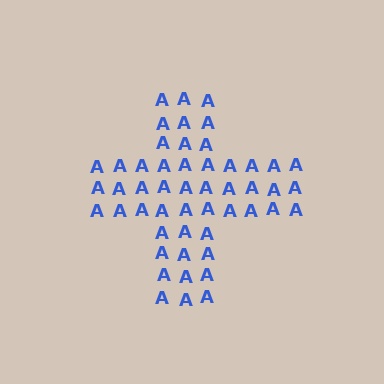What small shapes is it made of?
It is made of small letter A's.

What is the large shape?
The large shape is a cross.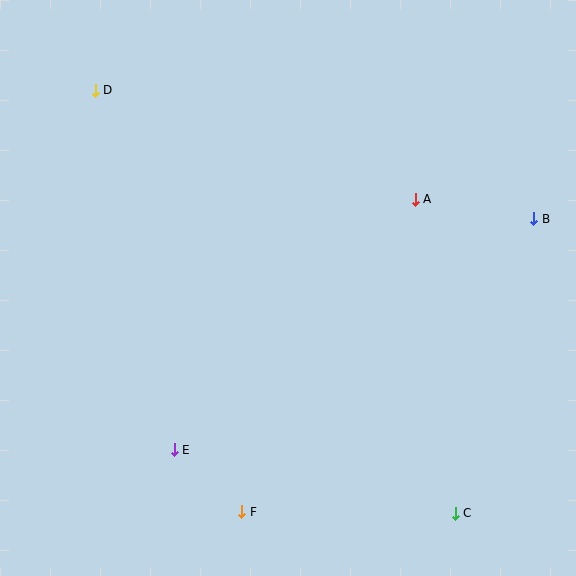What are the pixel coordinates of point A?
Point A is at (415, 199).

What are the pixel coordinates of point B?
Point B is at (534, 219).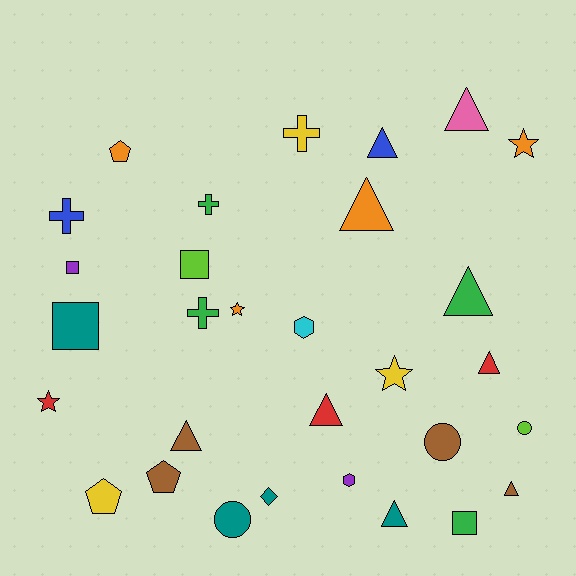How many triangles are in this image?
There are 9 triangles.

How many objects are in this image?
There are 30 objects.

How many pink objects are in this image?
There is 1 pink object.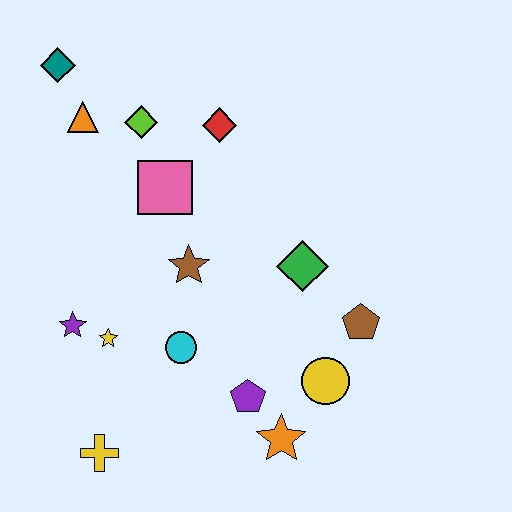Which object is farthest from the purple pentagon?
The teal diamond is farthest from the purple pentagon.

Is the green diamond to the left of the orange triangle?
No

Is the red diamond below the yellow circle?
No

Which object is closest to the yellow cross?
The yellow star is closest to the yellow cross.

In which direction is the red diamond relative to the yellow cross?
The red diamond is above the yellow cross.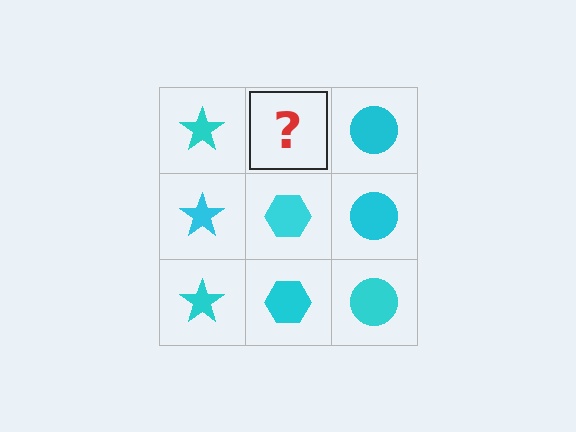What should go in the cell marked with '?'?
The missing cell should contain a cyan hexagon.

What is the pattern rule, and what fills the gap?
The rule is that each column has a consistent shape. The gap should be filled with a cyan hexagon.